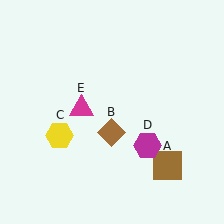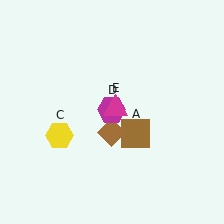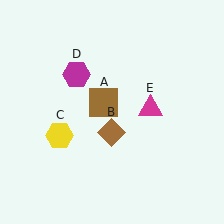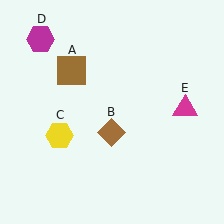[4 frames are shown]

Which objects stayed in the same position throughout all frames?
Brown diamond (object B) and yellow hexagon (object C) remained stationary.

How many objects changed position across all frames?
3 objects changed position: brown square (object A), magenta hexagon (object D), magenta triangle (object E).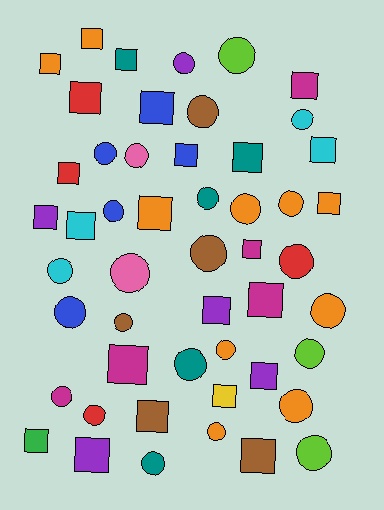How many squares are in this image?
There are 24 squares.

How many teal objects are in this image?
There are 5 teal objects.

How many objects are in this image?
There are 50 objects.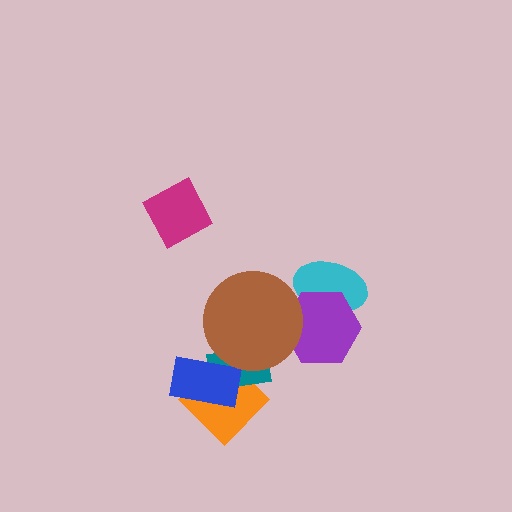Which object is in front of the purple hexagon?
The brown circle is in front of the purple hexagon.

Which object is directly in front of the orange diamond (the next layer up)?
The teal rectangle is directly in front of the orange diamond.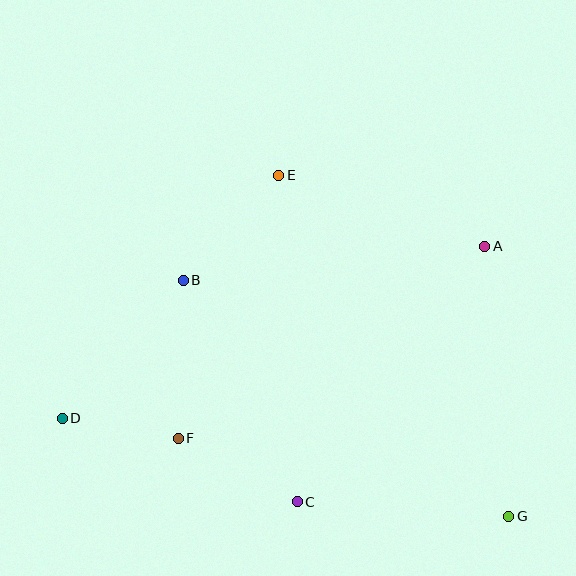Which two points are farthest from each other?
Points D and G are farthest from each other.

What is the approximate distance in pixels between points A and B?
The distance between A and B is approximately 303 pixels.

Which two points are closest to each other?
Points D and F are closest to each other.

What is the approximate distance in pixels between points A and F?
The distance between A and F is approximately 362 pixels.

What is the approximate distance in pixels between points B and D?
The distance between B and D is approximately 184 pixels.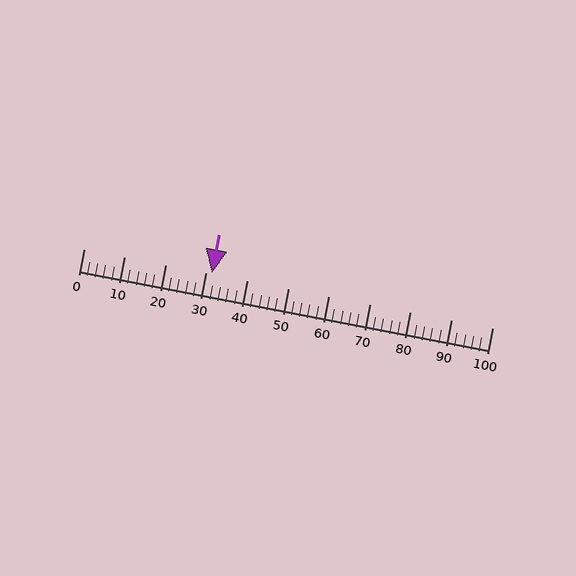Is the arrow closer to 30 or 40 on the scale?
The arrow is closer to 30.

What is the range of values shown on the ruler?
The ruler shows values from 0 to 100.